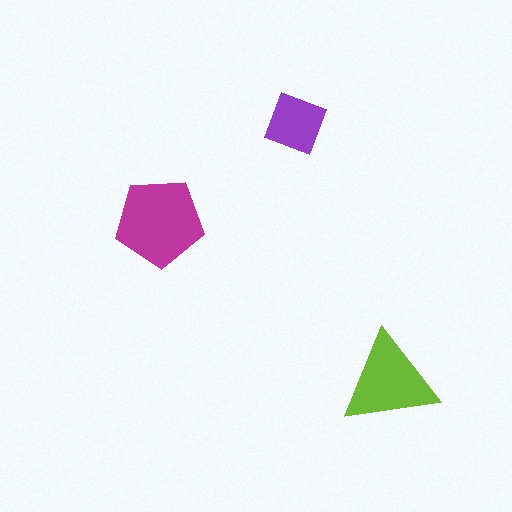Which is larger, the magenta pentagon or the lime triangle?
The magenta pentagon.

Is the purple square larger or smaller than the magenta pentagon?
Smaller.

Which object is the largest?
The magenta pentagon.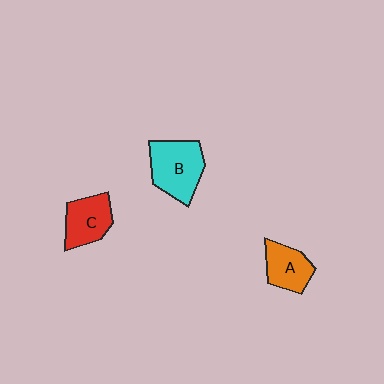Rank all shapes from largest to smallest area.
From largest to smallest: B (cyan), C (red), A (orange).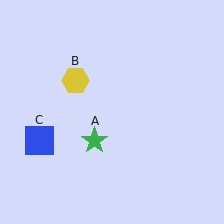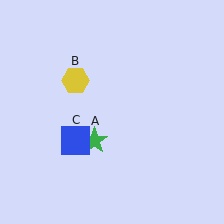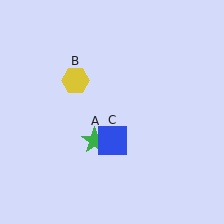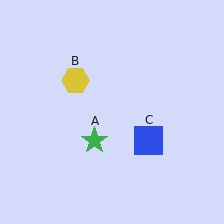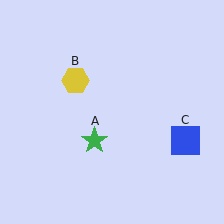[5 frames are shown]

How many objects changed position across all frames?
1 object changed position: blue square (object C).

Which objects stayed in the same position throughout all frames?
Green star (object A) and yellow hexagon (object B) remained stationary.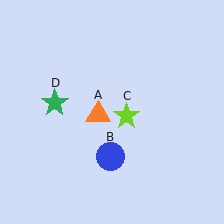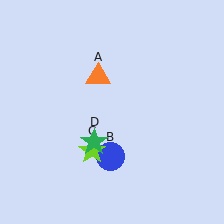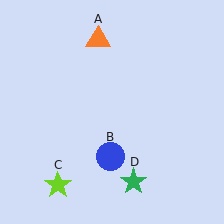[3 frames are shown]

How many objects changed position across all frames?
3 objects changed position: orange triangle (object A), lime star (object C), green star (object D).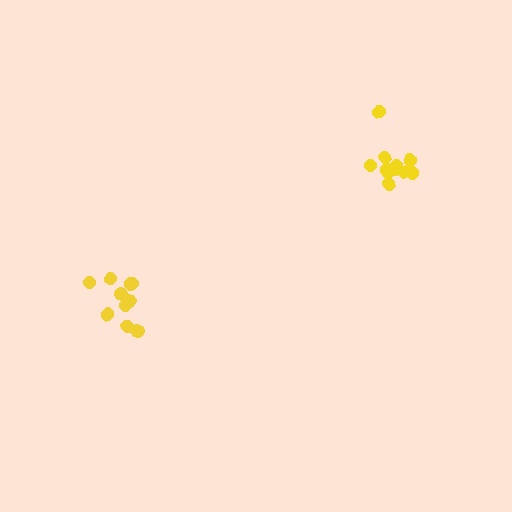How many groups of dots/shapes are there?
There are 2 groups.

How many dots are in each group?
Group 1: 11 dots, Group 2: 10 dots (21 total).